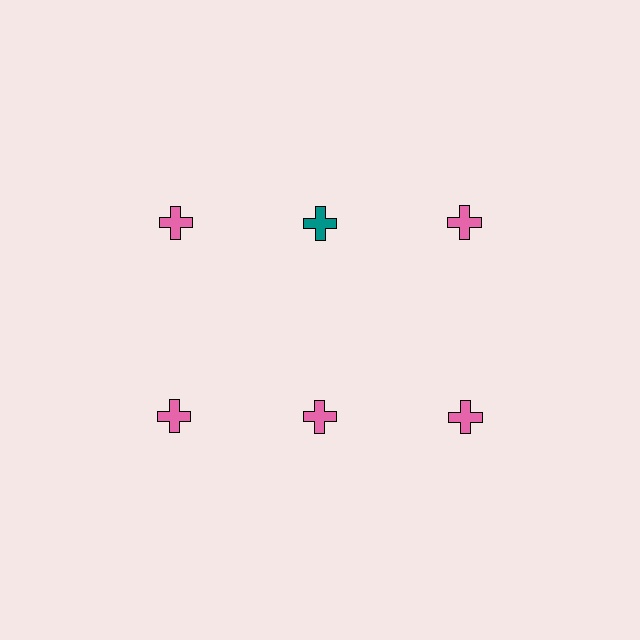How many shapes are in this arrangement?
There are 6 shapes arranged in a grid pattern.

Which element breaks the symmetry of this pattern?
The teal cross in the top row, second from left column breaks the symmetry. All other shapes are pink crosses.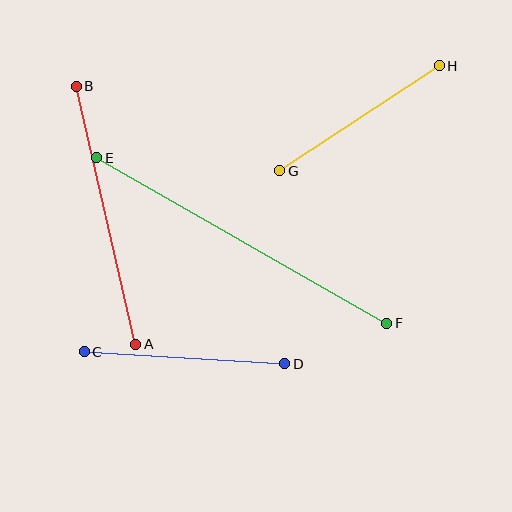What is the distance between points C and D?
The distance is approximately 201 pixels.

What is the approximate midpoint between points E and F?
The midpoint is at approximately (242, 241) pixels.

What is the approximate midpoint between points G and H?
The midpoint is at approximately (360, 118) pixels.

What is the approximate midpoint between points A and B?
The midpoint is at approximately (106, 215) pixels.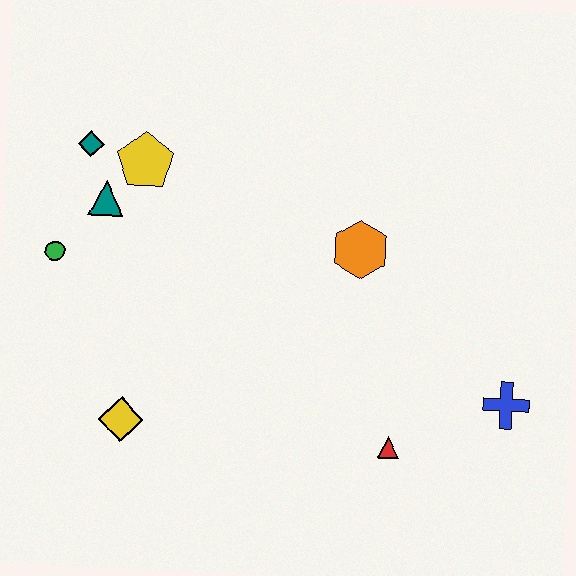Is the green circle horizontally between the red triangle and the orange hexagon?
No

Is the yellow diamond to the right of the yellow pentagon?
No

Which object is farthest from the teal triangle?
The blue cross is farthest from the teal triangle.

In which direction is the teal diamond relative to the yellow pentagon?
The teal diamond is to the left of the yellow pentagon.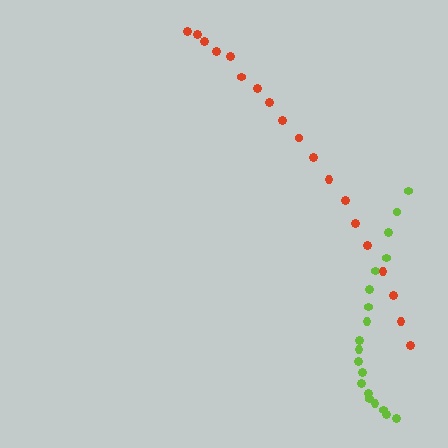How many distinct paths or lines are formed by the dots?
There are 2 distinct paths.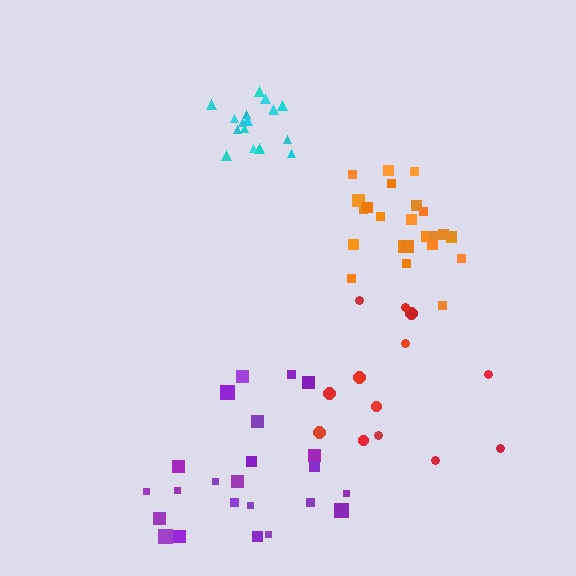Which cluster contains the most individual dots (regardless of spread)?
Orange (24).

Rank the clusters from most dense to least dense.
cyan, orange, purple, red.